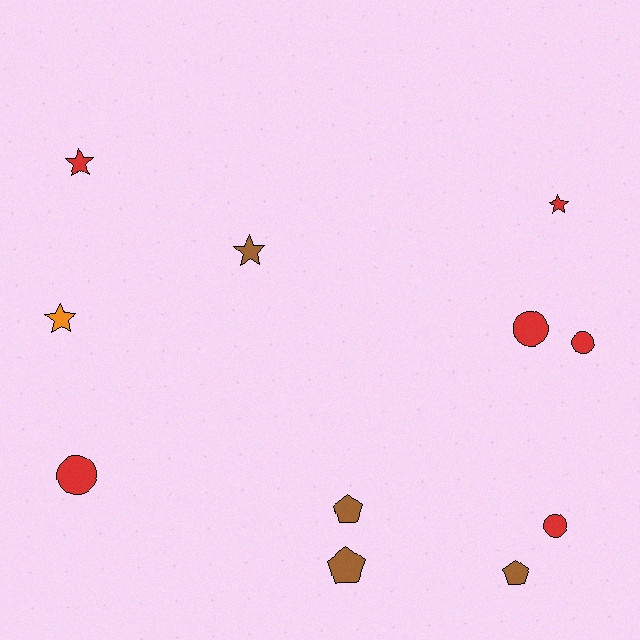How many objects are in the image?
There are 11 objects.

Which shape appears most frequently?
Star, with 4 objects.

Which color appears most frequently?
Red, with 6 objects.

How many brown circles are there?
There are no brown circles.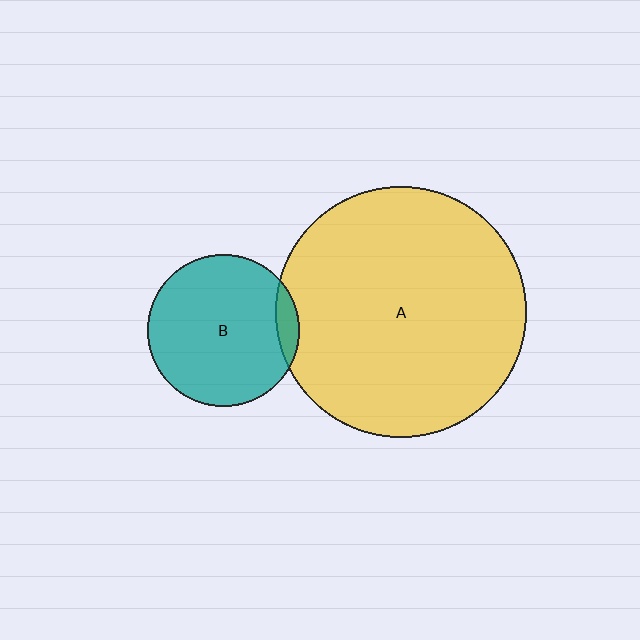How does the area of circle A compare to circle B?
Approximately 2.7 times.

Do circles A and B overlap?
Yes.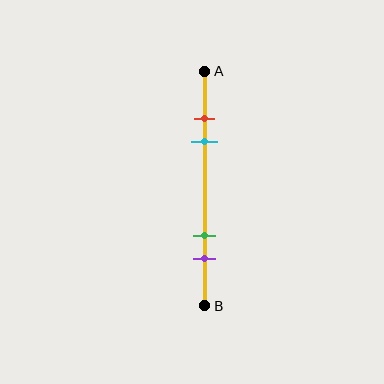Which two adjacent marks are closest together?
The red and cyan marks are the closest adjacent pair.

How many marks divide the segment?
There are 4 marks dividing the segment.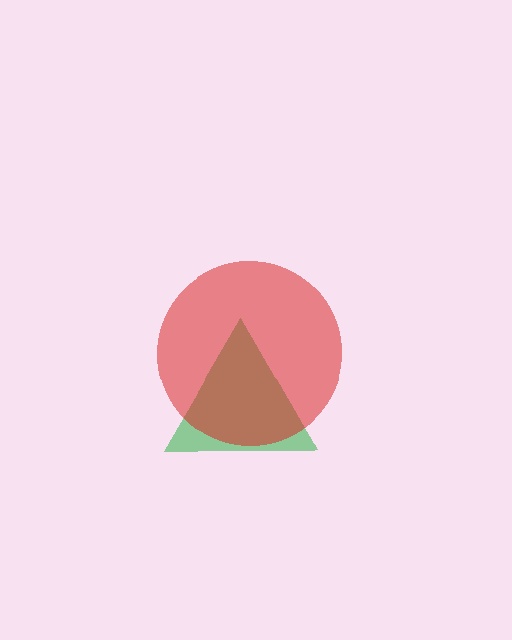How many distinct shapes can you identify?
There are 2 distinct shapes: a green triangle, a red circle.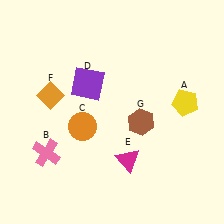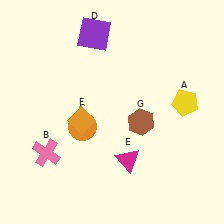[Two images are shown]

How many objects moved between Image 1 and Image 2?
2 objects moved between the two images.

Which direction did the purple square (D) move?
The purple square (D) moved up.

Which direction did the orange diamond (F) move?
The orange diamond (F) moved right.